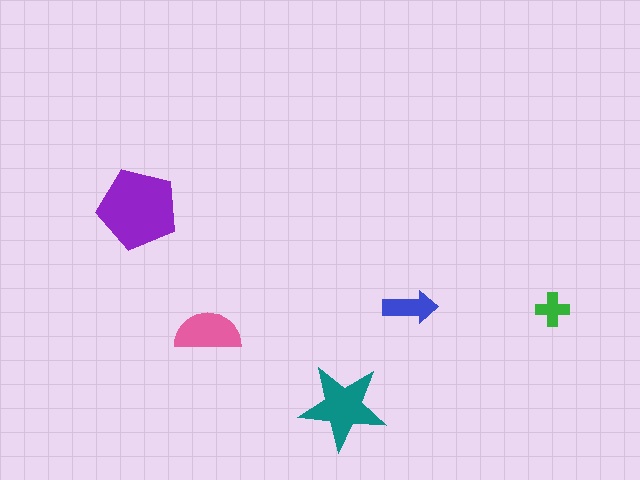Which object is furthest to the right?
The green cross is rightmost.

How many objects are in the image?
There are 5 objects in the image.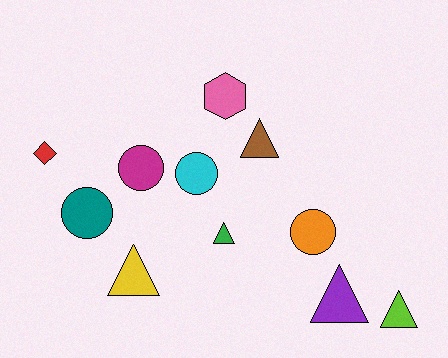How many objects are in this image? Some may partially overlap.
There are 11 objects.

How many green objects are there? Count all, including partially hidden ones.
There is 1 green object.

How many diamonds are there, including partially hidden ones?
There is 1 diamond.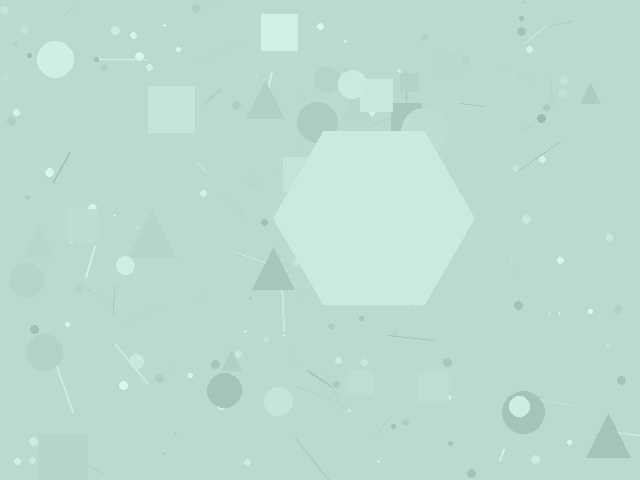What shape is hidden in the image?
A hexagon is hidden in the image.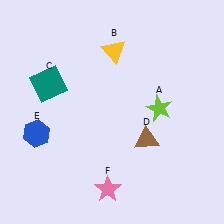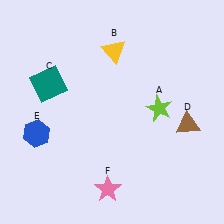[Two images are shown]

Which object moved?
The brown triangle (D) moved right.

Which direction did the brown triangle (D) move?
The brown triangle (D) moved right.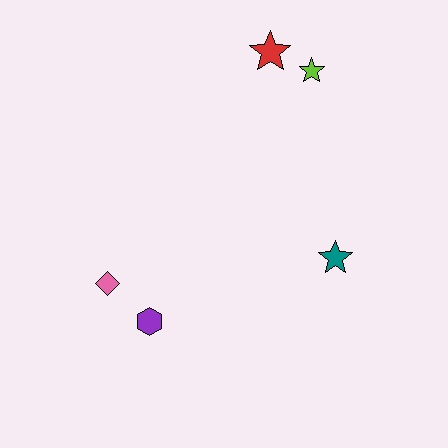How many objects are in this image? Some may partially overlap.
There are 5 objects.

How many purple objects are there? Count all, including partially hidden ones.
There is 1 purple object.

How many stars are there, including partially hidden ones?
There are 3 stars.